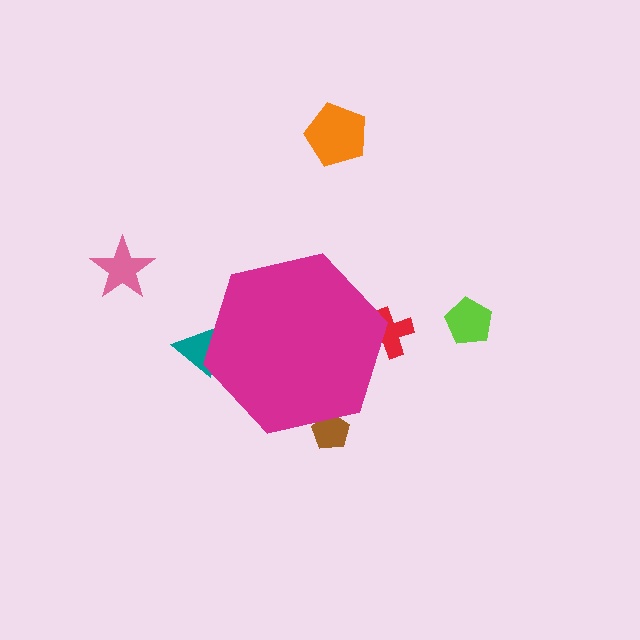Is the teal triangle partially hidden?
Yes, the teal triangle is partially hidden behind the magenta hexagon.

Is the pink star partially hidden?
No, the pink star is fully visible.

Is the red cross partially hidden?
Yes, the red cross is partially hidden behind the magenta hexagon.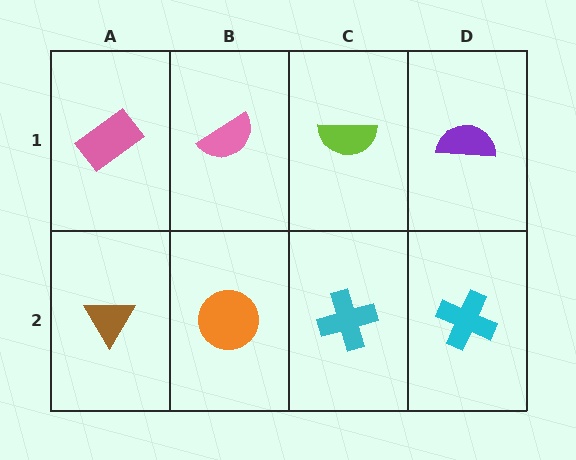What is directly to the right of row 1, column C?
A purple semicircle.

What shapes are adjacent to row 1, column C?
A cyan cross (row 2, column C), a pink semicircle (row 1, column B), a purple semicircle (row 1, column D).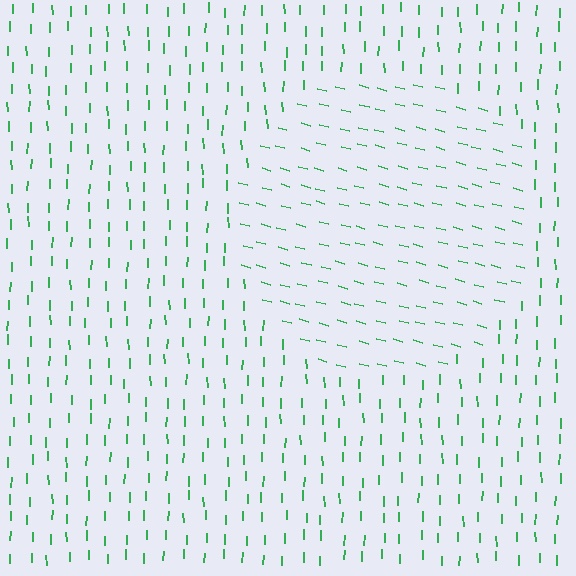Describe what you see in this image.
The image is filled with small green line segments. A circle region in the image has lines oriented differently from the surrounding lines, creating a visible texture boundary.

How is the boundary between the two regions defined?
The boundary is defined purely by a change in line orientation (approximately 75 degrees difference). All lines are the same color and thickness.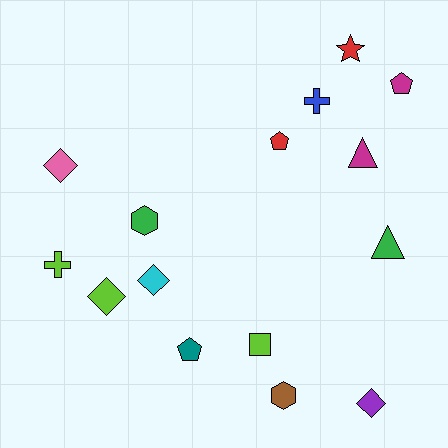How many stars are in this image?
There is 1 star.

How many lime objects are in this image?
There are 3 lime objects.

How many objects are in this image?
There are 15 objects.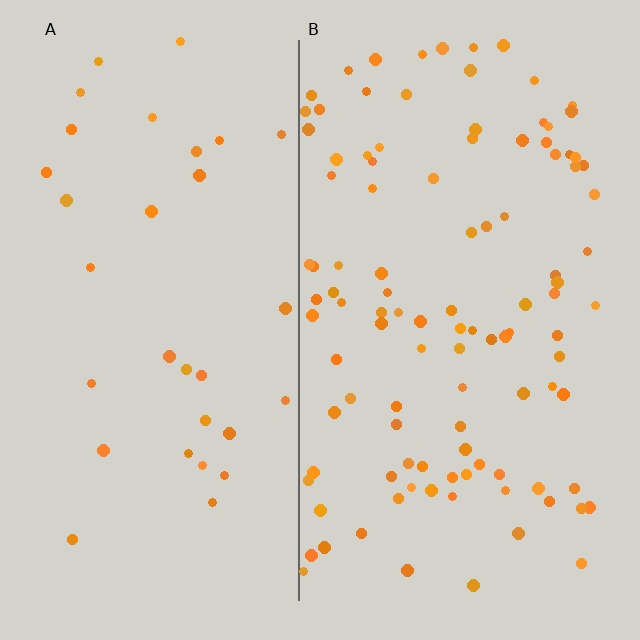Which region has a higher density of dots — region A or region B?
B (the right).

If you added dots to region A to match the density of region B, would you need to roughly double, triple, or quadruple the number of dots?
Approximately triple.